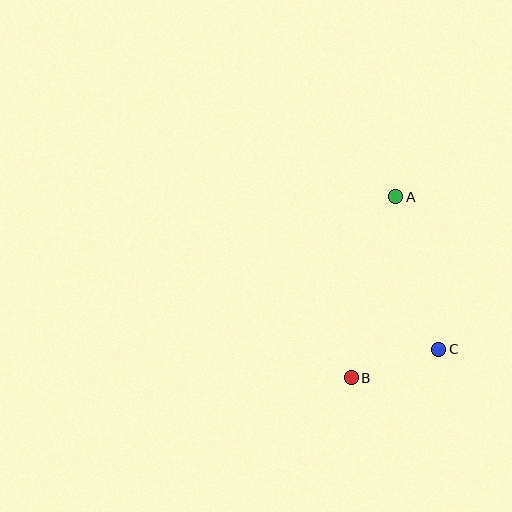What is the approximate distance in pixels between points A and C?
The distance between A and C is approximately 158 pixels.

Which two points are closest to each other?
Points B and C are closest to each other.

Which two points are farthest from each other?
Points A and B are farthest from each other.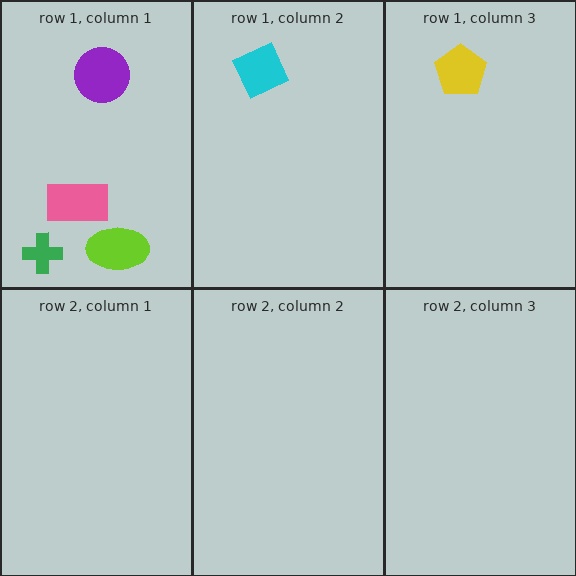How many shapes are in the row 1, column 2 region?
1.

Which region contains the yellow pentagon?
The row 1, column 3 region.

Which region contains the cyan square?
The row 1, column 2 region.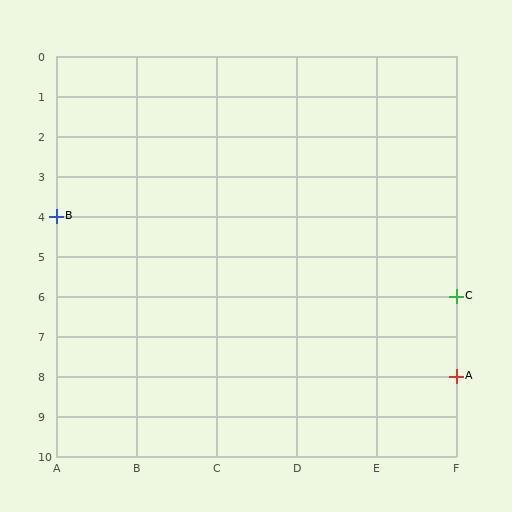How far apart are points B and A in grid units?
Points B and A are 5 columns and 4 rows apart (about 6.4 grid units diagonally).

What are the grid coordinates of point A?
Point A is at grid coordinates (F, 8).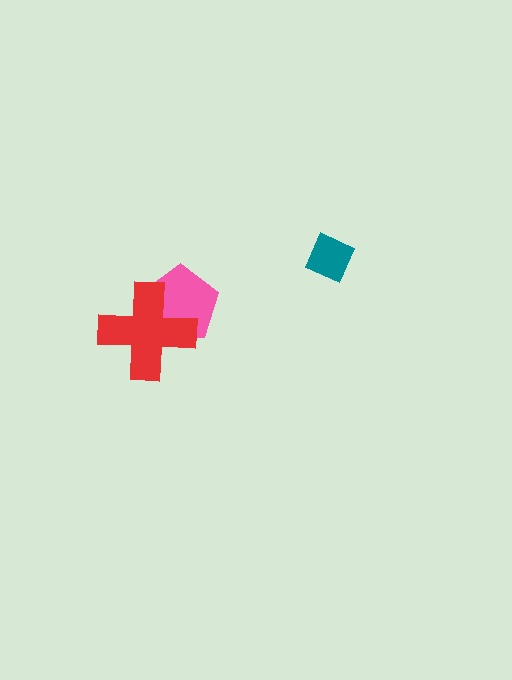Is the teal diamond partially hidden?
No, no other shape covers it.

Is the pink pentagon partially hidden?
Yes, it is partially covered by another shape.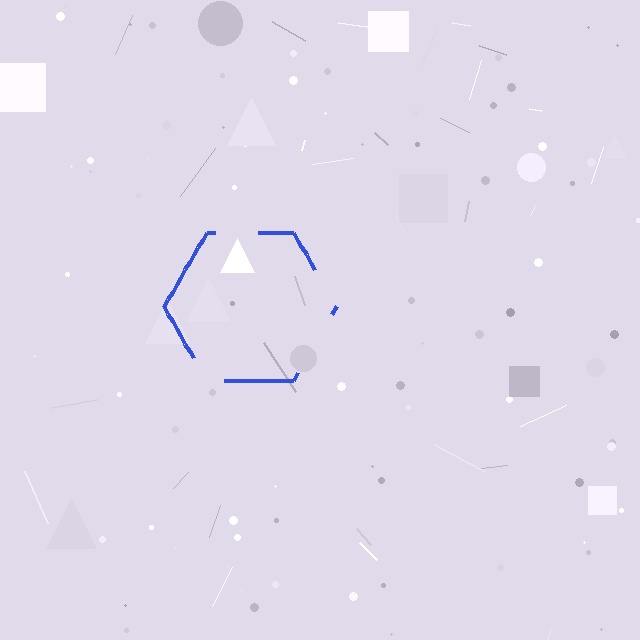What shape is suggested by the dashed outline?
The dashed outline suggests a hexagon.